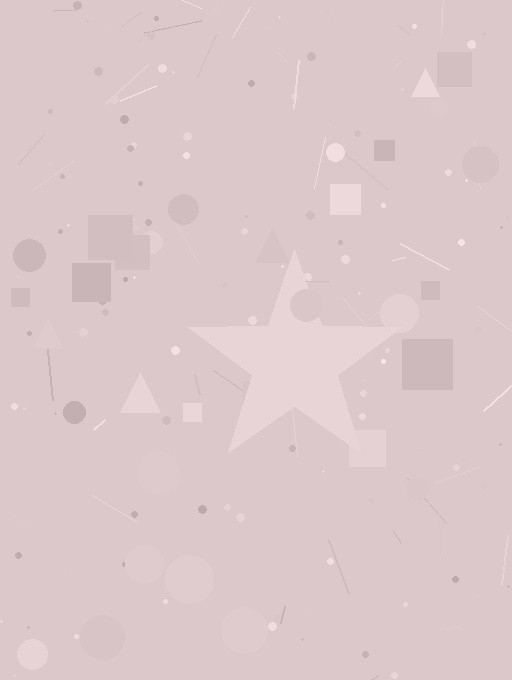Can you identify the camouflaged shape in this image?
The camouflaged shape is a star.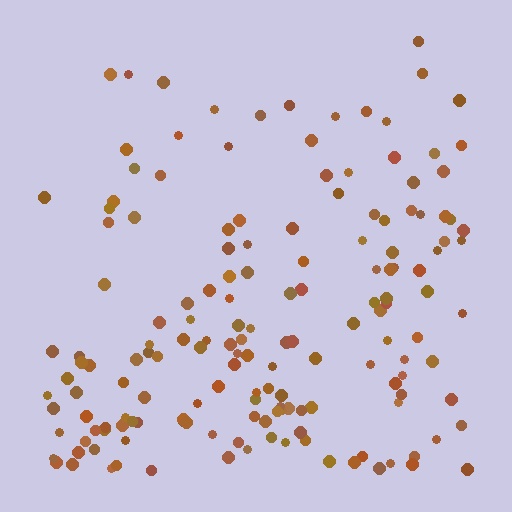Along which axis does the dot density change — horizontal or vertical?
Vertical.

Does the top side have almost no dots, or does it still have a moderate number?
Still a moderate number, just noticeably fewer than the bottom.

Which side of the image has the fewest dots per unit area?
The top.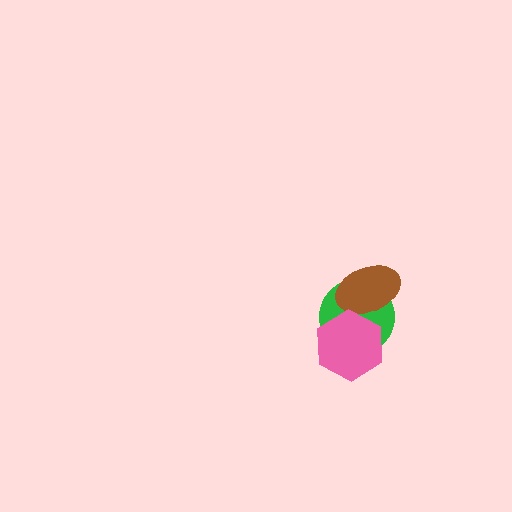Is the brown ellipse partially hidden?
Yes, it is partially covered by another shape.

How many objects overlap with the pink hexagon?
2 objects overlap with the pink hexagon.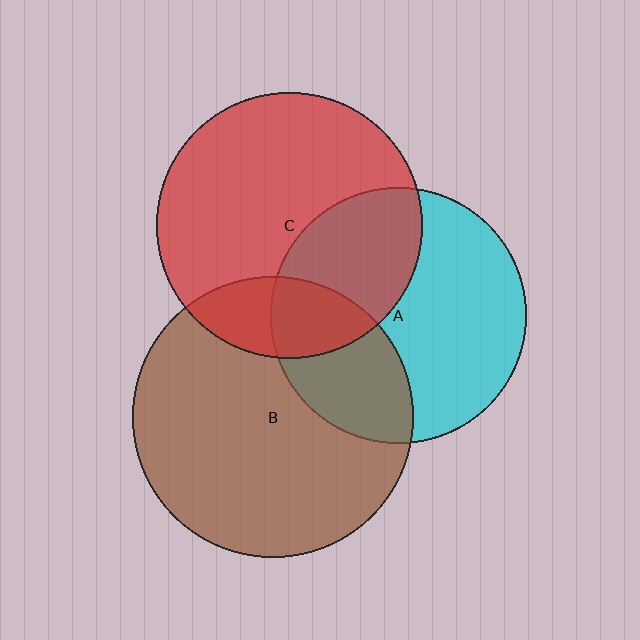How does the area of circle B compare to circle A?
Approximately 1.2 times.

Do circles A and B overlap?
Yes.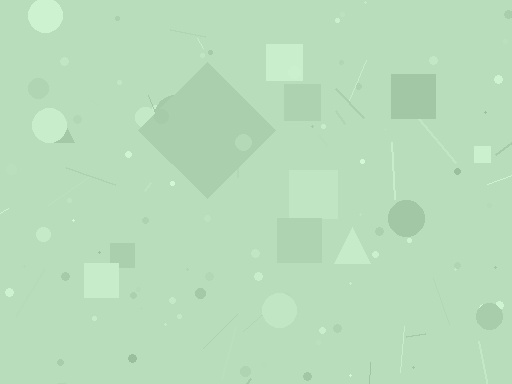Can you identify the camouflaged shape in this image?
The camouflaged shape is a diamond.